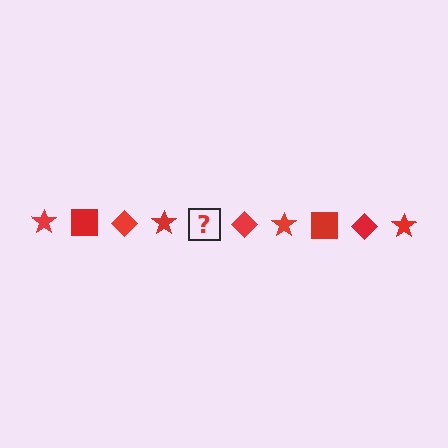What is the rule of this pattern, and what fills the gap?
The rule is that the pattern cycles through star, square, diamond shapes in red. The gap should be filled with a red square.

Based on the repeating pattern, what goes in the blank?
The blank should be a red square.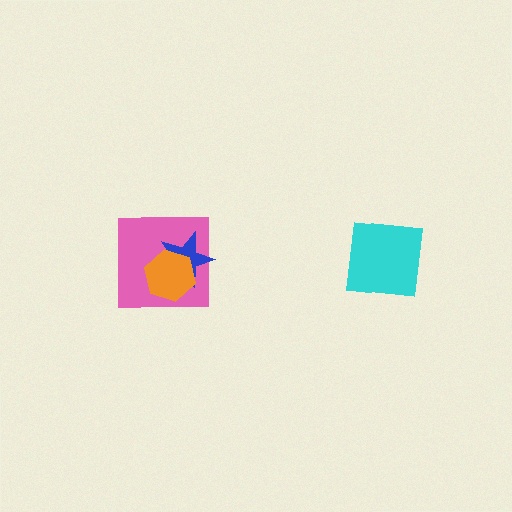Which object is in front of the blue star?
The orange hexagon is in front of the blue star.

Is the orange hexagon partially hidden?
No, no other shape covers it.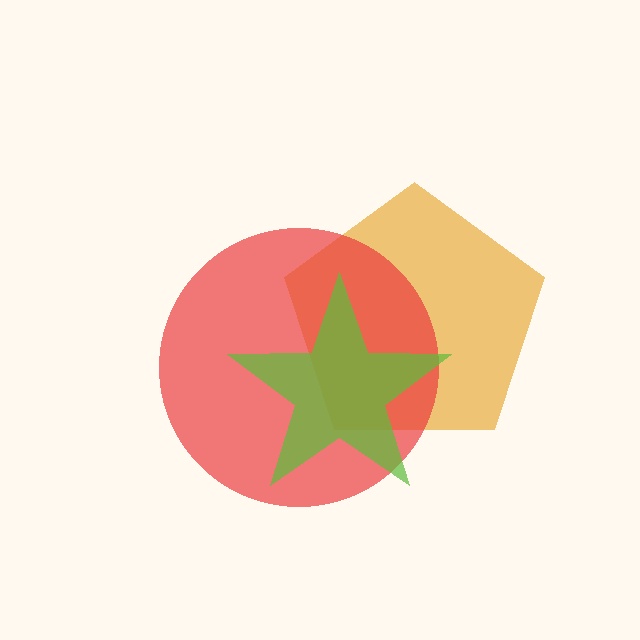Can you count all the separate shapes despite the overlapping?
Yes, there are 3 separate shapes.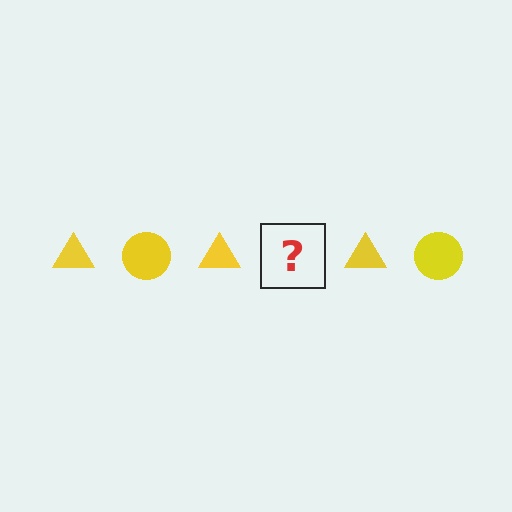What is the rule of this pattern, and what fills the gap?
The rule is that the pattern cycles through triangle, circle shapes in yellow. The gap should be filled with a yellow circle.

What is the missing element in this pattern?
The missing element is a yellow circle.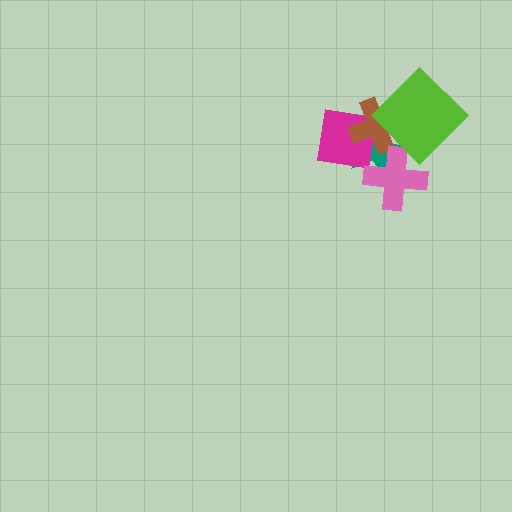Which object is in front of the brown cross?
The lime diamond is in front of the brown cross.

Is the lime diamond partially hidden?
No, no other shape covers it.